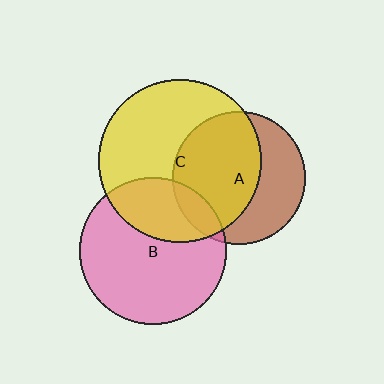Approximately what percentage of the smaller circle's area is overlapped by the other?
Approximately 10%.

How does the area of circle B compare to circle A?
Approximately 1.2 times.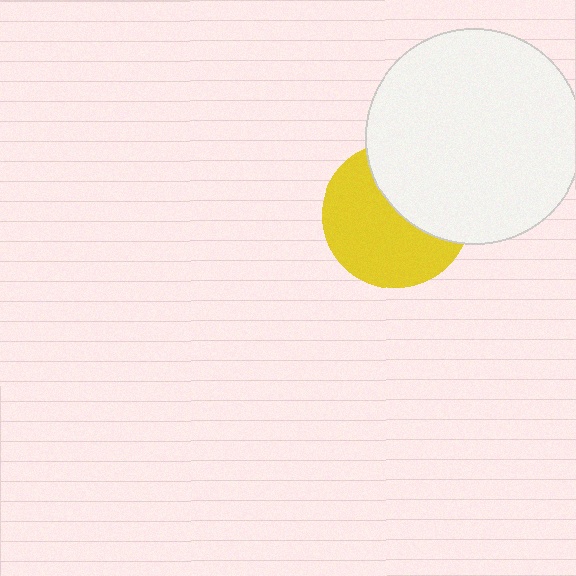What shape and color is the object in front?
The object in front is a white circle.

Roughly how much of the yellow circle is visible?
About half of it is visible (roughly 59%).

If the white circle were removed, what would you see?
You would see the complete yellow circle.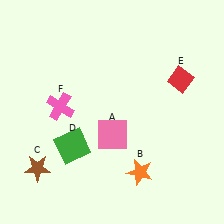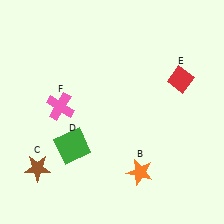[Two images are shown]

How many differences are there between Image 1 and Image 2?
There is 1 difference between the two images.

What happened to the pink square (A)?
The pink square (A) was removed in Image 2. It was in the bottom-right area of Image 1.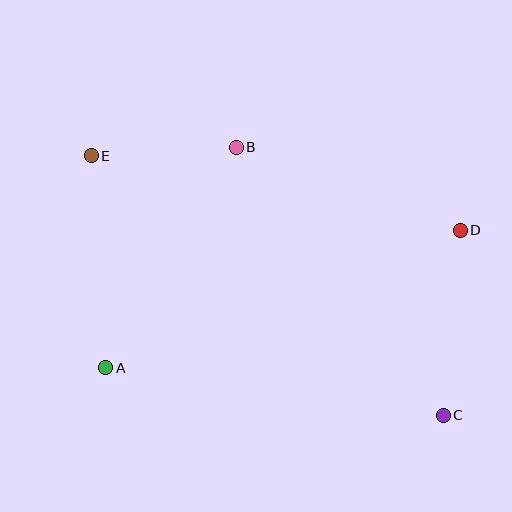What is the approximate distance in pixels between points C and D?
The distance between C and D is approximately 186 pixels.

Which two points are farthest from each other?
Points C and E are farthest from each other.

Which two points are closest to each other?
Points B and E are closest to each other.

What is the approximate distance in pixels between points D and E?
The distance between D and E is approximately 376 pixels.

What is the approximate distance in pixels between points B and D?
The distance between B and D is approximately 239 pixels.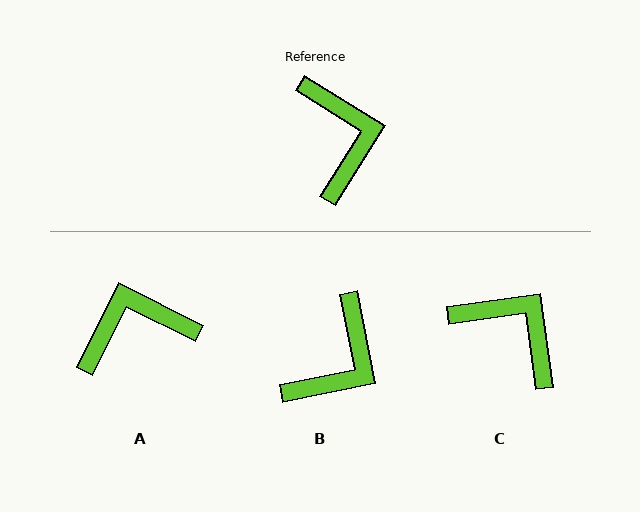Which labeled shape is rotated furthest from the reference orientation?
A, about 95 degrees away.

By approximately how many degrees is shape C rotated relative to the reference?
Approximately 40 degrees counter-clockwise.